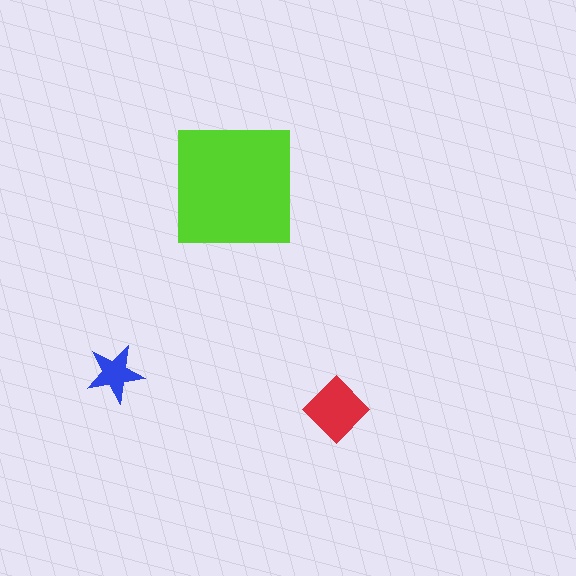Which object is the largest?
The lime square.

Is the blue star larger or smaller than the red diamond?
Smaller.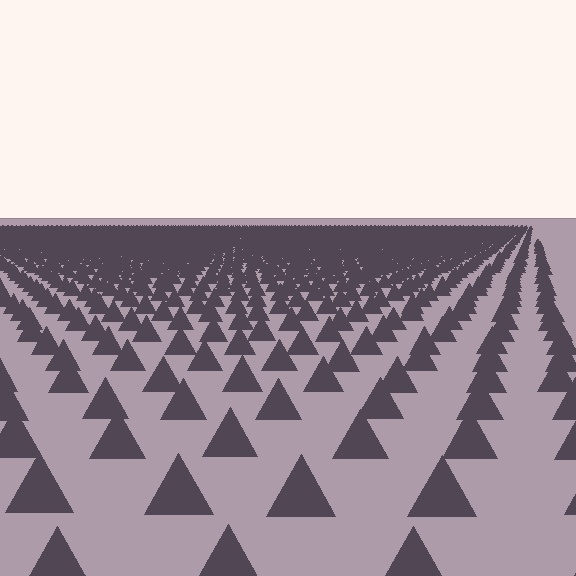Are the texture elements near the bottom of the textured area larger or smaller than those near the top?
Larger. Near the bottom, elements are closer to the viewer and appear at a bigger on-screen size.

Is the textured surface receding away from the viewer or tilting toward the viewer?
The surface is receding away from the viewer. Texture elements get smaller and denser toward the top.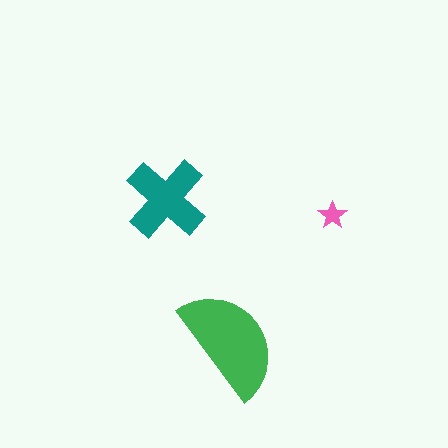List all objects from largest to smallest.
The green semicircle, the teal cross, the pink star.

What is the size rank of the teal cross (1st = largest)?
2nd.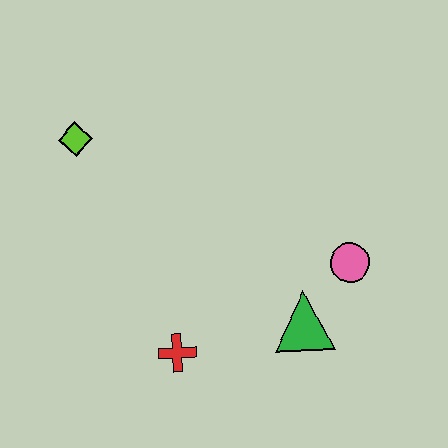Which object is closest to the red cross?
The green triangle is closest to the red cross.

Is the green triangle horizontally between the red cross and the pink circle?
Yes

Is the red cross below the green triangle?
Yes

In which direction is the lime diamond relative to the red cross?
The lime diamond is above the red cross.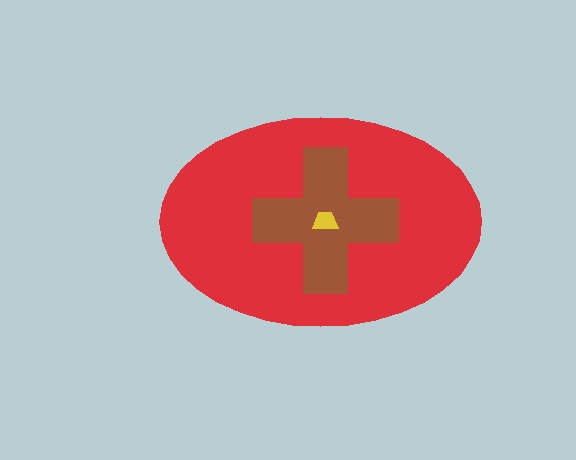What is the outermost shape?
The red ellipse.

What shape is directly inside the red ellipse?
The brown cross.